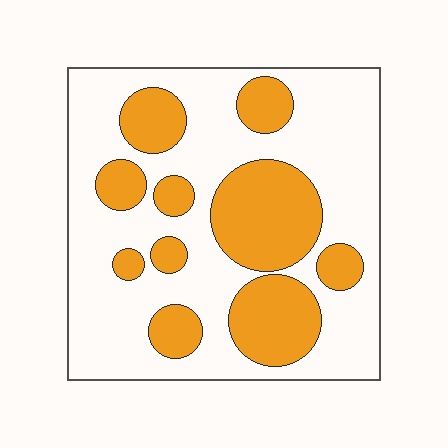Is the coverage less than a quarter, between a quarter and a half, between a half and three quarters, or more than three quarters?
Between a quarter and a half.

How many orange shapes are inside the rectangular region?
10.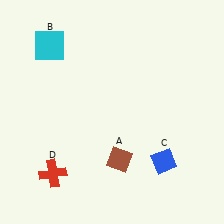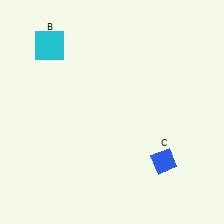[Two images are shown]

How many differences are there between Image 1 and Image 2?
There are 2 differences between the two images.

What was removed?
The red cross (D), the brown diamond (A) were removed in Image 2.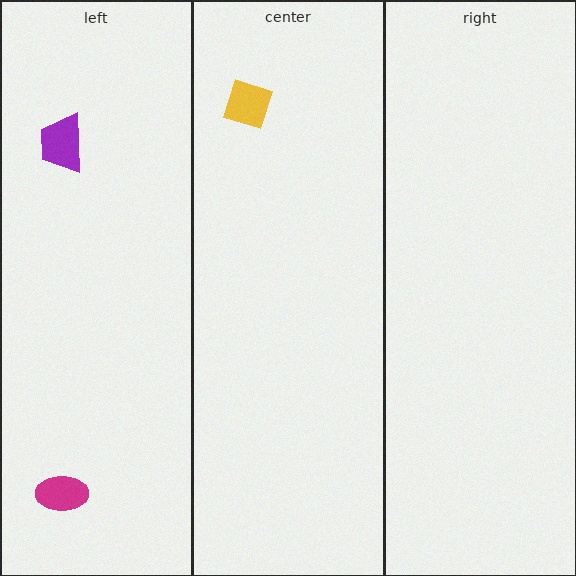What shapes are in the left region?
The purple trapezoid, the magenta ellipse.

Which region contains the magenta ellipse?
The left region.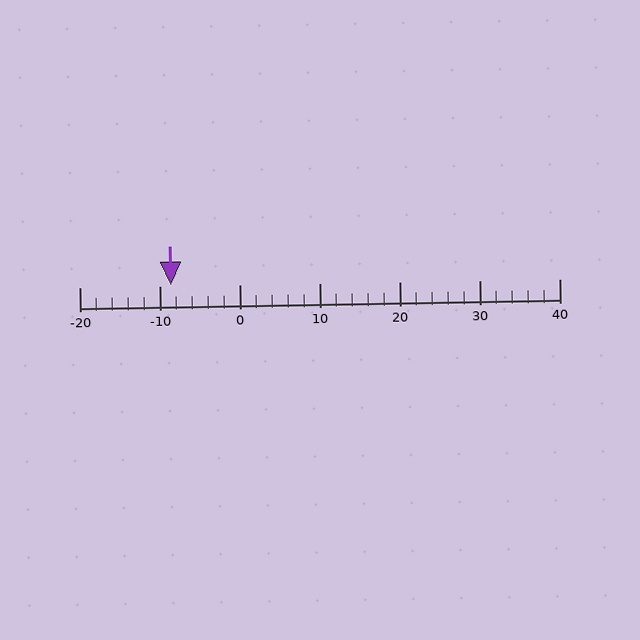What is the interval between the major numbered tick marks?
The major tick marks are spaced 10 units apart.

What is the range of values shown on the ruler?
The ruler shows values from -20 to 40.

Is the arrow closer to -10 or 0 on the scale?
The arrow is closer to -10.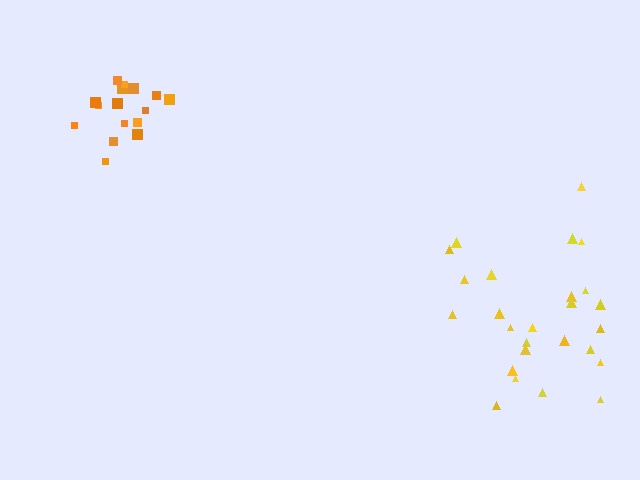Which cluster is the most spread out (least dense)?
Yellow.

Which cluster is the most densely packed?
Orange.